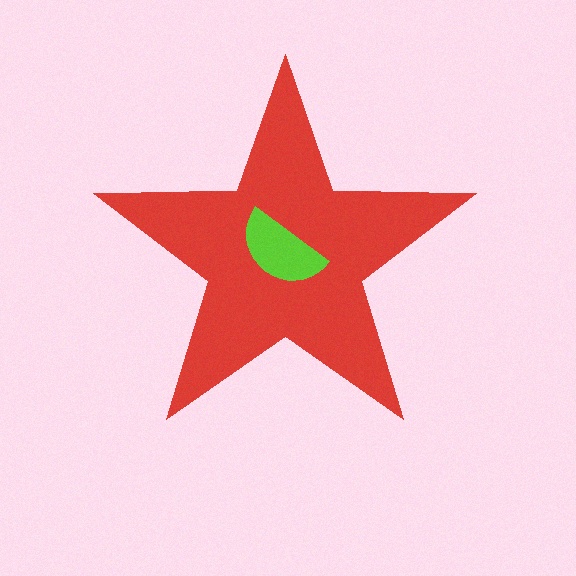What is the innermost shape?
The lime semicircle.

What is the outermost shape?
The red star.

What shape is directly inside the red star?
The lime semicircle.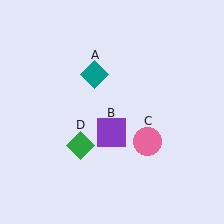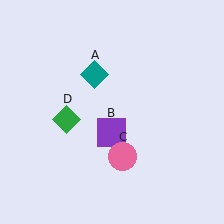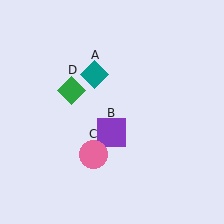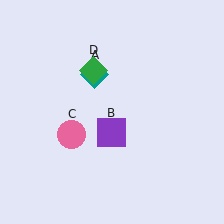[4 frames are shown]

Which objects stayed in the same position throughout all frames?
Teal diamond (object A) and purple square (object B) remained stationary.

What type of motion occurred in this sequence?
The pink circle (object C), green diamond (object D) rotated clockwise around the center of the scene.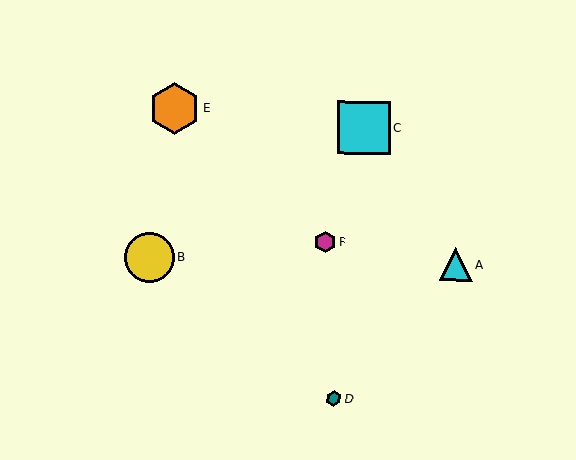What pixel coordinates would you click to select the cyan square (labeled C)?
Click at (364, 128) to select the cyan square C.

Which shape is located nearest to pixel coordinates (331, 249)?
The magenta hexagon (labeled F) at (325, 242) is nearest to that location.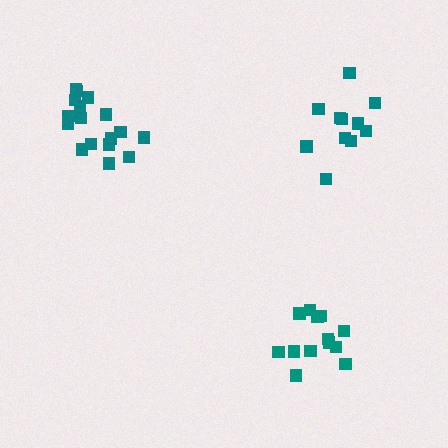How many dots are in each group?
Group 1: 11 dots, Group 2: 13 dots, Group 3: 17 dots (41 total).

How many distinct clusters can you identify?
There are 3 distinct clusters.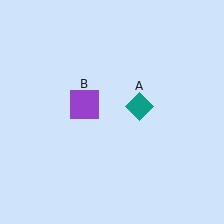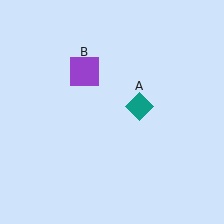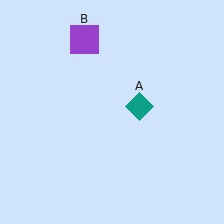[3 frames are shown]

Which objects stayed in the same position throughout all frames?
Teal diamond (object A) remained stationary.